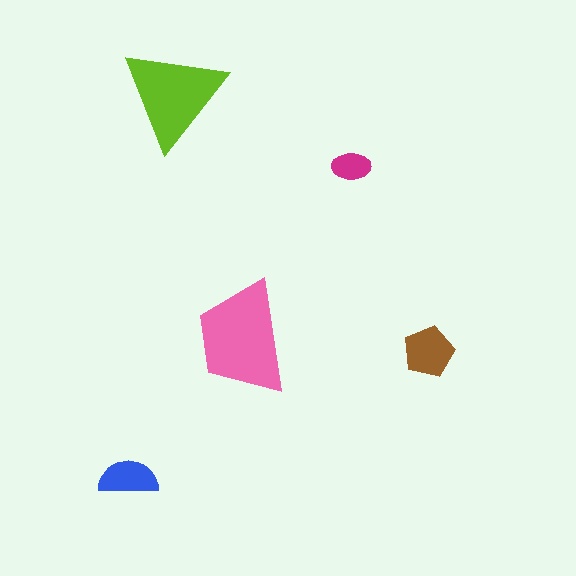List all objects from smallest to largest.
The magenta ellipse, the blue semicircle, the brown pentagon, the lime triangle, the pink trapezoid.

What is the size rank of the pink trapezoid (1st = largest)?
1st.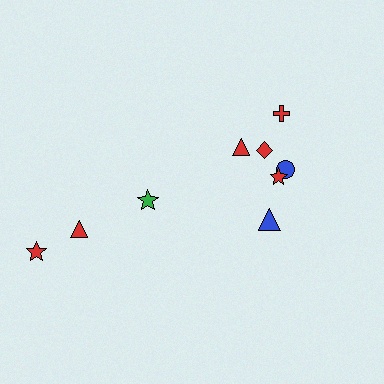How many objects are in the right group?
There are 6 objects.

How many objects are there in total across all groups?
There are 9 objects.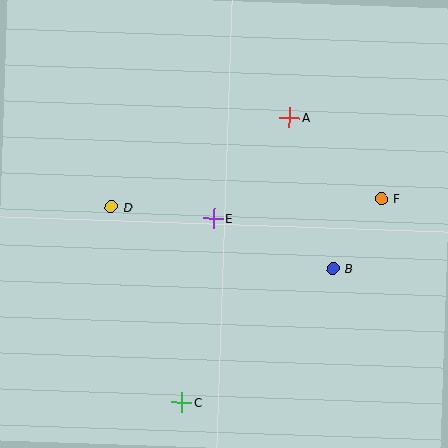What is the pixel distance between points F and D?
The distance between F and D is 270 pixels.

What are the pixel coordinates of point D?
Point D is at (111, 207).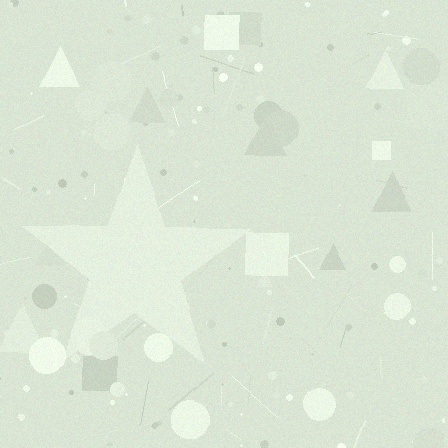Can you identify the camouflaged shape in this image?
The camouflaged shape is a star.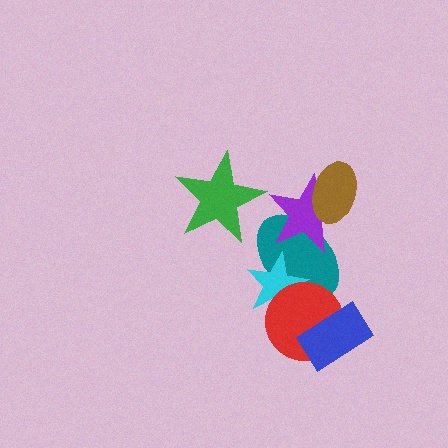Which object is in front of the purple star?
The brown ellipse is in front of the purple star.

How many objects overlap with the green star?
0 objects overlap with the green star.